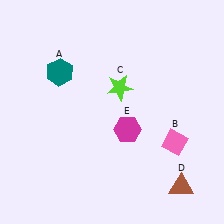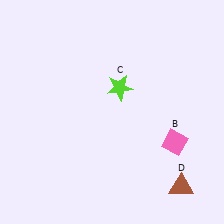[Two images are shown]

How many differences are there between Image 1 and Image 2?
There are 2 differences between the two images.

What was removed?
The magenta hexagon (E), the teal hexagon (A) were removed in Image 2.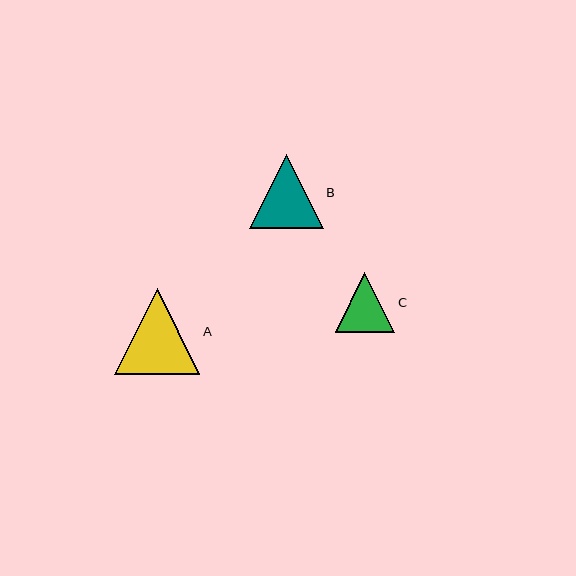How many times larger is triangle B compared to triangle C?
Triangle B is approximately 1.2 times the size of triangle C.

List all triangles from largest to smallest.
From largest to smallest: A, B, C.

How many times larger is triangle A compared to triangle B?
Triangle A is approximately 1.2 times the size of triangle B.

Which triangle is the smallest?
Triangle C is the smallest with a size of approximately 60 pixels.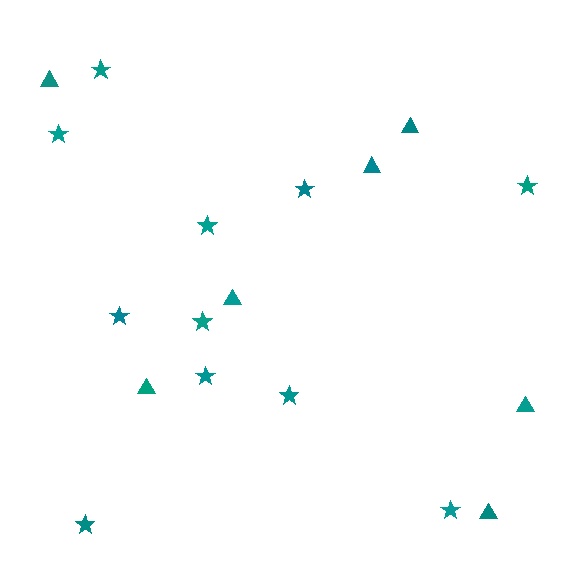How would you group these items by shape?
There are 2 groups: one group of stars (11) and one group of triangles (7).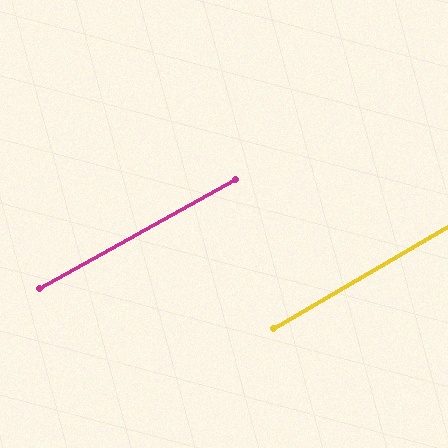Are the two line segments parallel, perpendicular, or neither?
Parallel — their directions differ by only 1.3°.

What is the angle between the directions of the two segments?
Approximately 1 degree.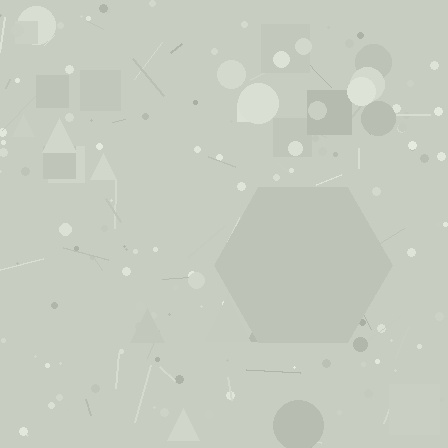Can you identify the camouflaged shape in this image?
The camouflaged shape is a hexagon.